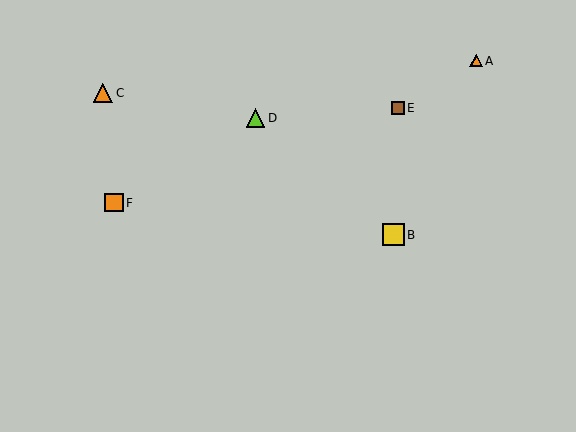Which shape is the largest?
The yellow square (labeled B) is the largest.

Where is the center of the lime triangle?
The center of the lime triangle is at (256, 118).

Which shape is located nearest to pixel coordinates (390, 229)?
The yellow square (labeled B) at (393, 235) is nearest to that location.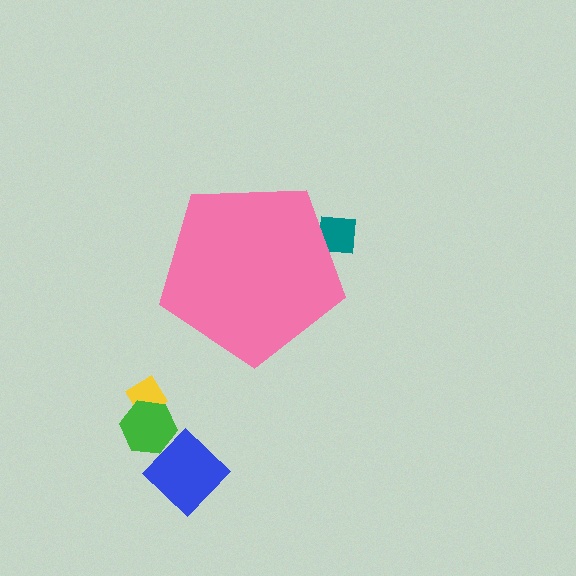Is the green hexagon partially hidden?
No, the green hexagon is fully visible.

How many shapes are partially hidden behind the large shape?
1 shape is partially hidden.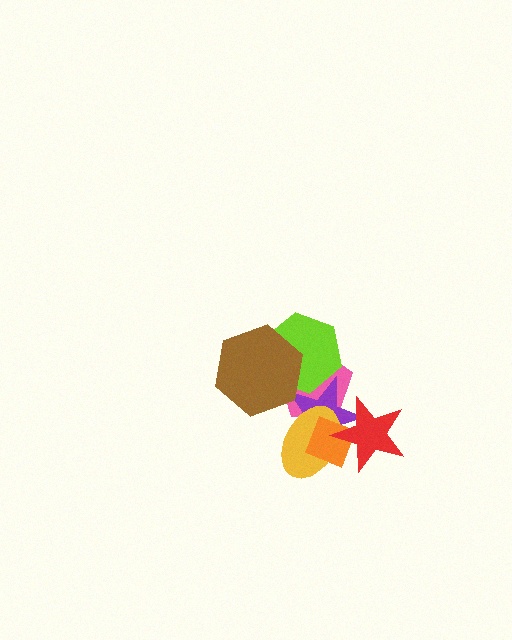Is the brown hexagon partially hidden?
No, no other shape covers it.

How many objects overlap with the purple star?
6 objects overlap with the purple star.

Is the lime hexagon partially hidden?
Yes, it is partially covered by another shape.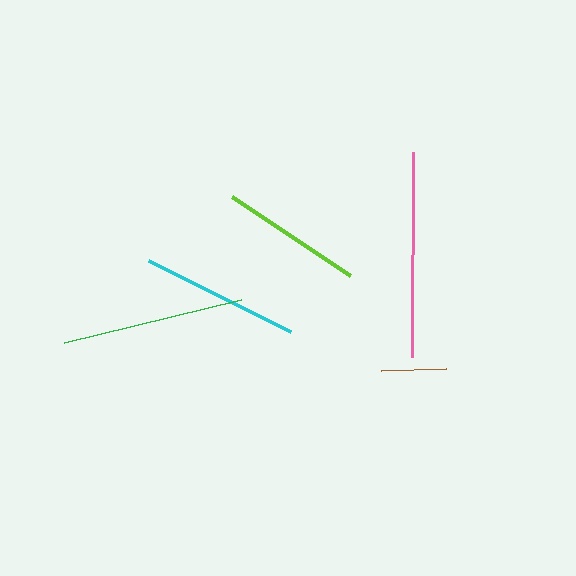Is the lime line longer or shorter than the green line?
The green line is longer than the lime line.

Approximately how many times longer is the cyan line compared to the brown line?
The cyan line is approximately 2.4 times the length of the brown line.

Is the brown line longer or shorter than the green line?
The green line is longer than the brown line.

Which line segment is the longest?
The pink line is the longest at approximately 206 pixels.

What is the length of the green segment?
The green segment is approximately 182 pixels long.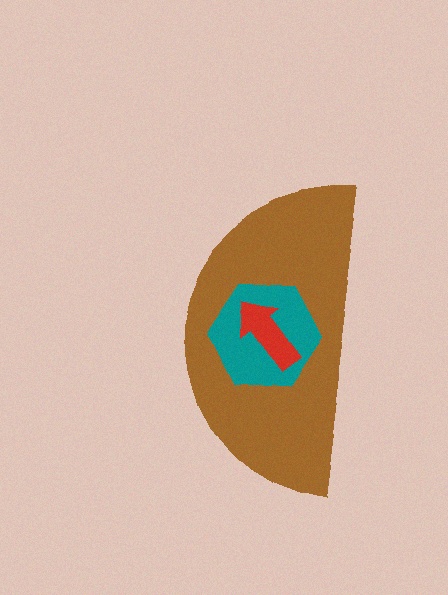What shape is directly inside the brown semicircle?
The teal hexagon.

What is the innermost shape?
The red arrow.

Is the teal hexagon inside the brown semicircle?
Yes.